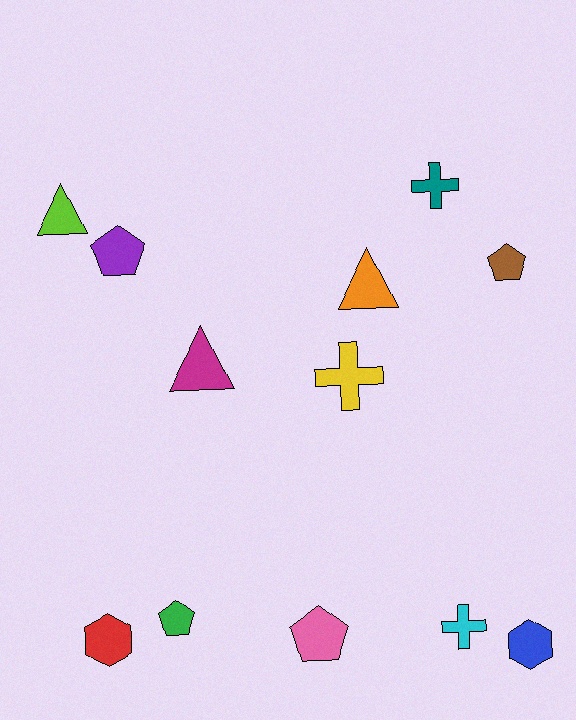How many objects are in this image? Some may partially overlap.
There are 12 objects.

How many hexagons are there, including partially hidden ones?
There are 2 hexagons.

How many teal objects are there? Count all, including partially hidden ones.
There is 1 teal object.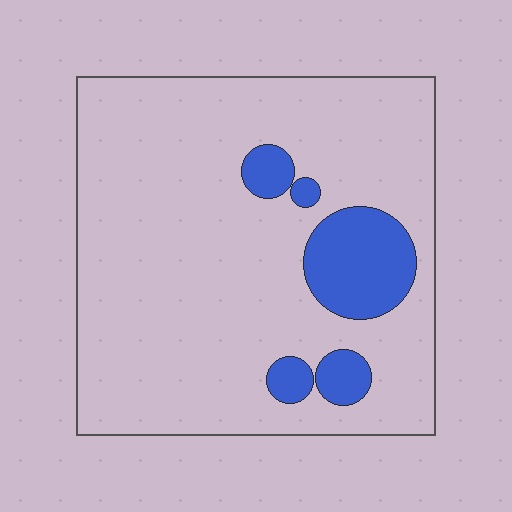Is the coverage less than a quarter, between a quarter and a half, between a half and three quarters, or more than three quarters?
Less than a quarter.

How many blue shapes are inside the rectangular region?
5.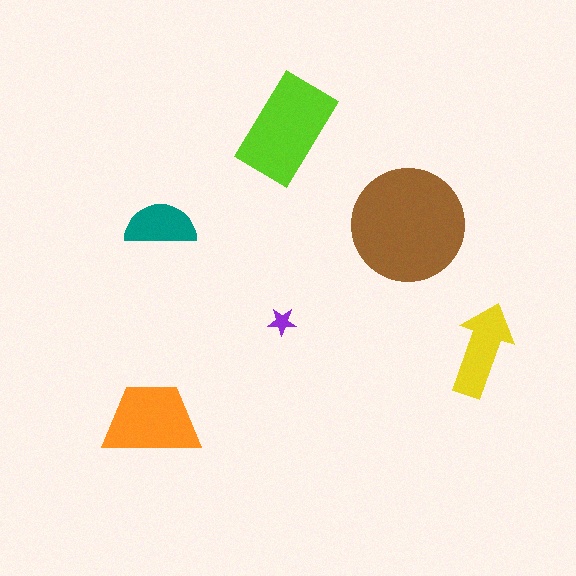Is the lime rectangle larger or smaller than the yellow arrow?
Larger.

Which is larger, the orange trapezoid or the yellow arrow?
The orange trapezoid.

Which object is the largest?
The brown circle.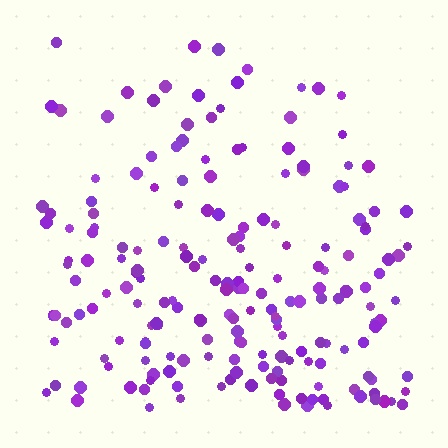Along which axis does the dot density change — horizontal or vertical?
Vertical.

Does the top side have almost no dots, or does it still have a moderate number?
Still a moderate number, just noticeably fewer than the bottom.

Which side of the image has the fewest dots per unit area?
The top.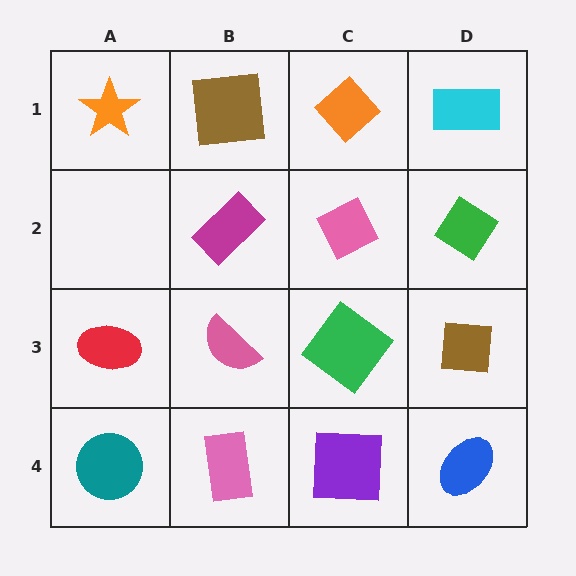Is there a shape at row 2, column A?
No, that cell is empty.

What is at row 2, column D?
A green diamond.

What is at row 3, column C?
A green diamond.